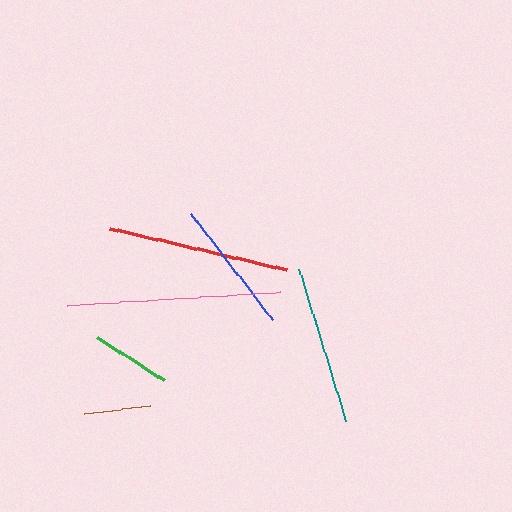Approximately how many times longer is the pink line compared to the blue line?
The pink line is approximately 1.6 times the length of the blue line.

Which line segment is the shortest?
The brown line is the shortest at approximately 66 pixels.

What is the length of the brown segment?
The brown segment is approximately 66 pixels long.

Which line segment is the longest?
The pink line is the longest at approximately 213 pixels.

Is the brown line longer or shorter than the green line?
The green line is longer than the brown line.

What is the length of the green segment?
The green segment is approximately 80 pixels long.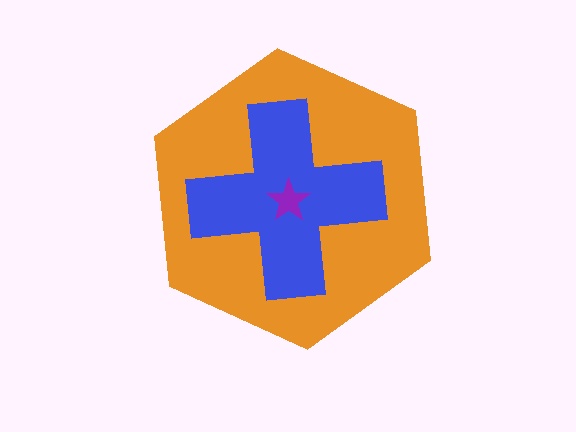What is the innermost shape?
The purple star.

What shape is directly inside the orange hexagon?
The blue cross.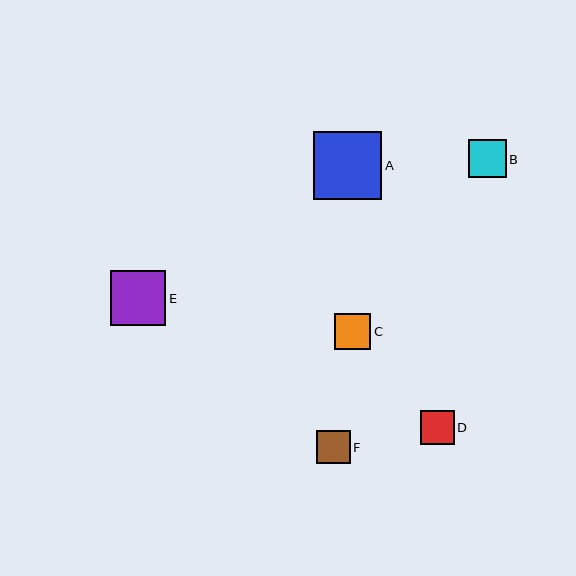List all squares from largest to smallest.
From largest to smallest: A, E, B, C, D, F.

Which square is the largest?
Square A is the largest with a size of approximately 68 pixels.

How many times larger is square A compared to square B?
Square A is approximately 1.8 times the size of square B.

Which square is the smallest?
Square F is the smallest with a size of approximately 33 pixels.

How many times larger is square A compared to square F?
Square A is approximately 2.1 times the size of square F.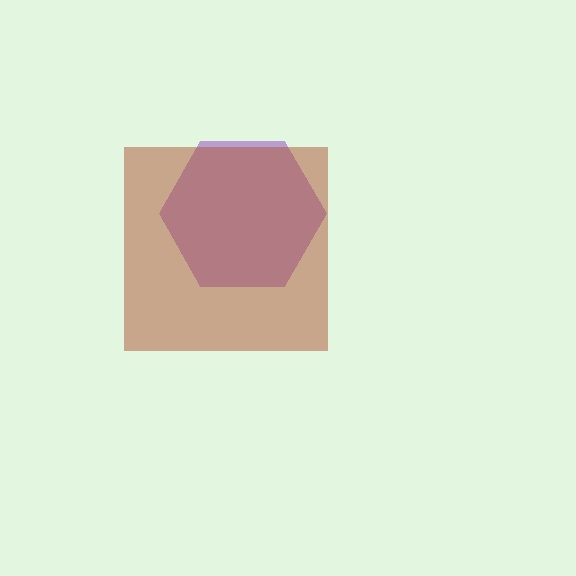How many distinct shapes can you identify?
There are 2 distinct shapes: a purple hexagon, a brown square.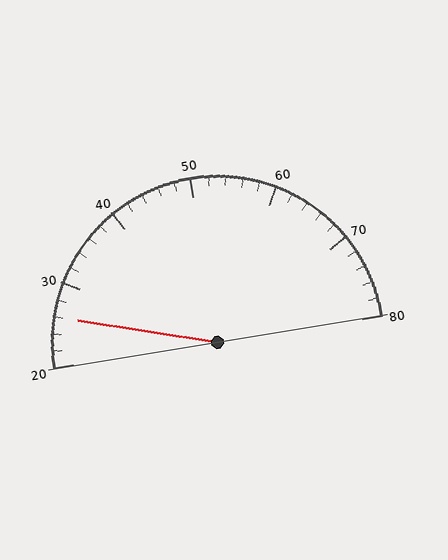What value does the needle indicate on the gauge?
The needle indicates approximately 26.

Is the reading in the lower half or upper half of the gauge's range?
The reading is in the lower half of the range (20 to 80).